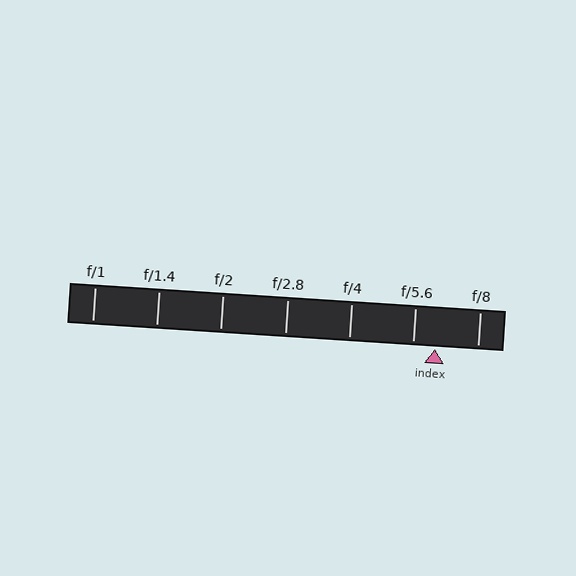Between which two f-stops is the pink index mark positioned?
The index mark is between f/5.6 and f/8.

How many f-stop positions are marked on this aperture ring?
There are 7 f-stop positions marked.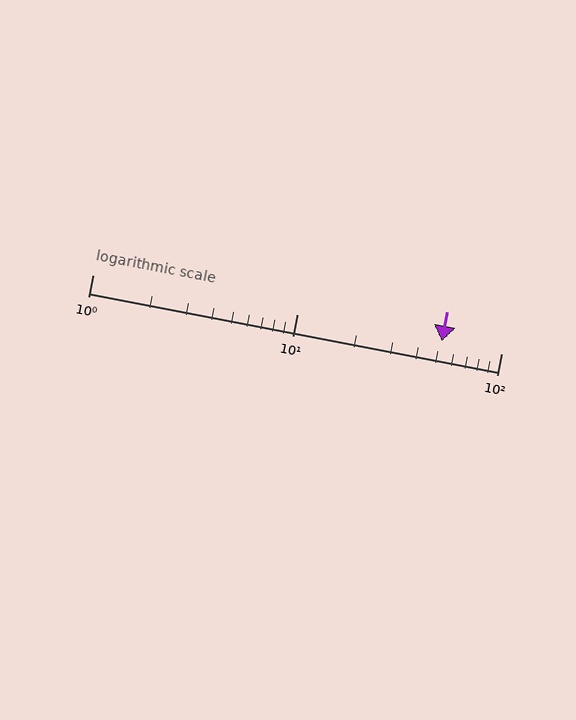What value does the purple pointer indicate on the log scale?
The pointer indicates approximately 51.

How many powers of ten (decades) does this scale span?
The scale spans 2 decades, from 1 to 100.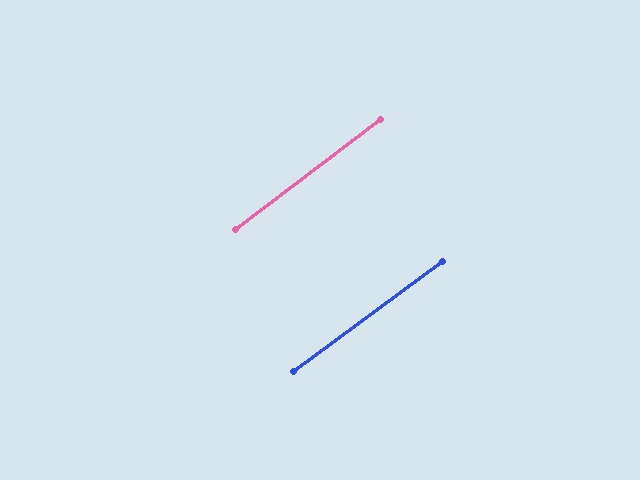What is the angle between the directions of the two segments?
Approximately 1 degree.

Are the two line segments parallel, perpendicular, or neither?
Parallel — their directions differ by only 0.9°.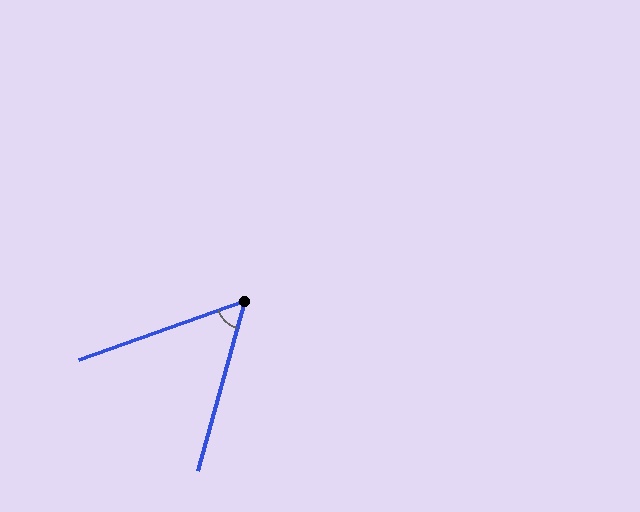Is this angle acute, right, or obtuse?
It is acute.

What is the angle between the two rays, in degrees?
Approximately 55 degrees.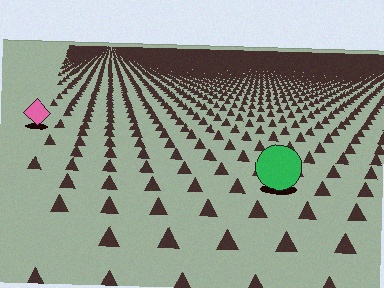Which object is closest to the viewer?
The green circle is closest. The texture marks near it are larger and more spread out.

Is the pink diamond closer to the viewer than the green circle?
No. The green circle is closer — you can tell from the texture gradient: the ground texture is coarser near it.